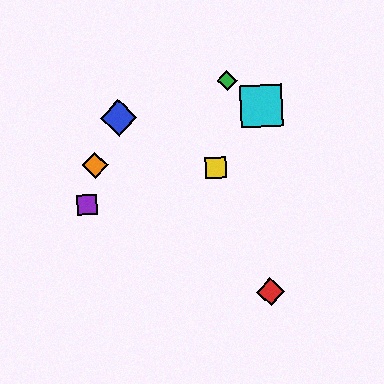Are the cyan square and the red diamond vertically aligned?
Yes, both are at x≈261.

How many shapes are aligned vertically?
2 shapes (the red diamond, the cyan square) are aligned vertically.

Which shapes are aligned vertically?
The red diamond, the cyan square are aligned vertically.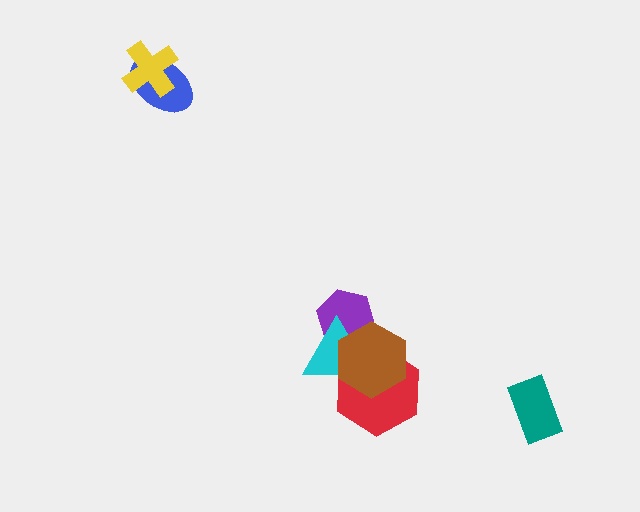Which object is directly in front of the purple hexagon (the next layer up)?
The cyan triangle is directly in front of the purple hexagon.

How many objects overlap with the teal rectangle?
0 objects overlap with the teal rectangle.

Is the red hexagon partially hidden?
Yes, it is partially covered by another shape.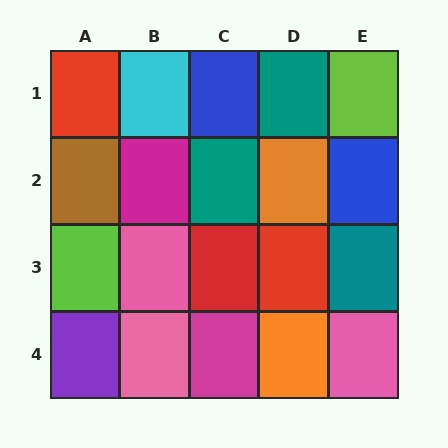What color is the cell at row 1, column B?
Cyan.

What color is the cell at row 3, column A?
Lime.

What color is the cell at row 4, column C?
Magenta.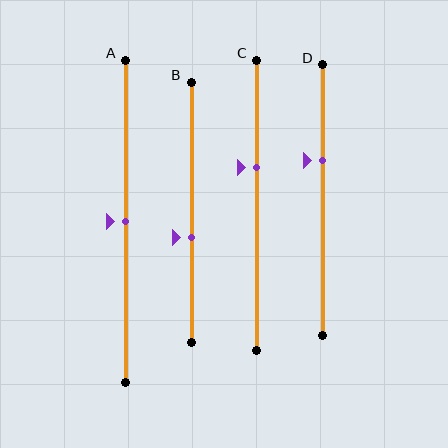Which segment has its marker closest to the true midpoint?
Segment A has its marker closest to the true midpoint.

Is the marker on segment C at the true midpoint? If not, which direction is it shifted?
No, the marker on segment C is shifted upward by about 13% of the segment length.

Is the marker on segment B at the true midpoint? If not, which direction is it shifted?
No, the marker on segment B is shifted downward by about 10% of the segment length.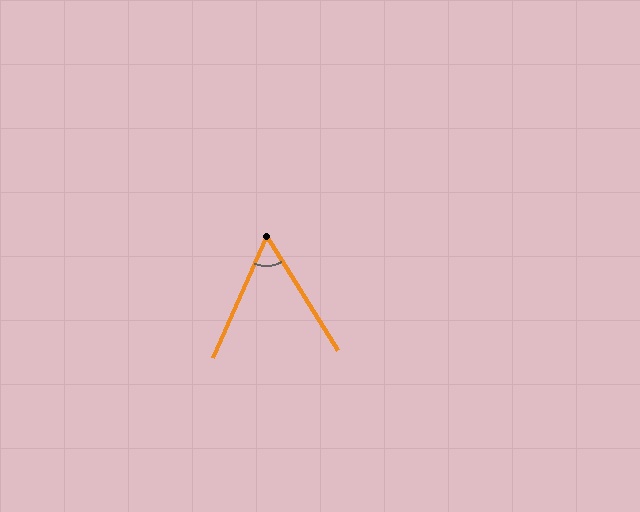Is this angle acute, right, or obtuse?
It is acute.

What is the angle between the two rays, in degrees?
Approximately 56 degrees.